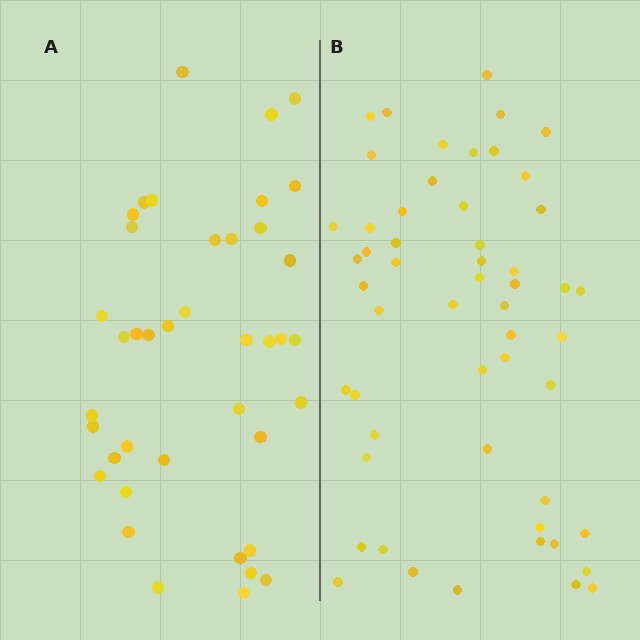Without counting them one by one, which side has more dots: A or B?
Region B (the right region) has more dots.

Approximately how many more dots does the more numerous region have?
Region B has approximately 15 more dots than region A.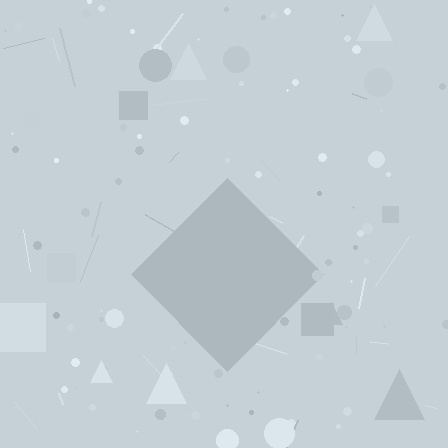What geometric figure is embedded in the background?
A diamond is embedded in the background.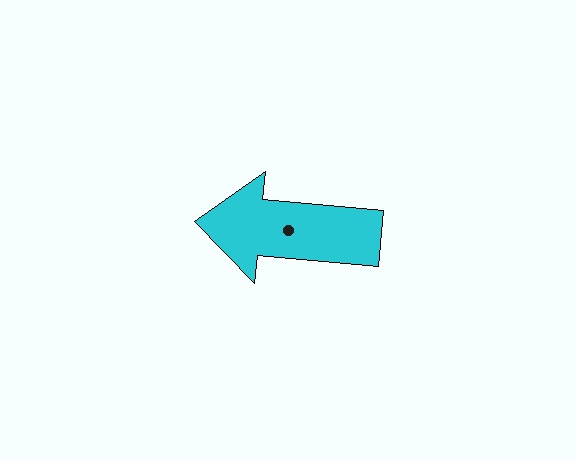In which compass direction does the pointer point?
West.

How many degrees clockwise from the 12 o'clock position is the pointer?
Approximately 275 degrees.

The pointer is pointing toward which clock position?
Roughly 9 o'clock.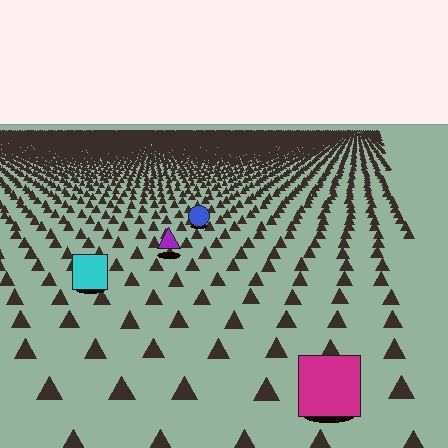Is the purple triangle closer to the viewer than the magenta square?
No. The magenta square is closer — you can tell from the texture gradient: the ground texture is coarser near it.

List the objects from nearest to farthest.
From nearest to farthest: the magenta square, the cyan square, the purple triangle, the blue circle.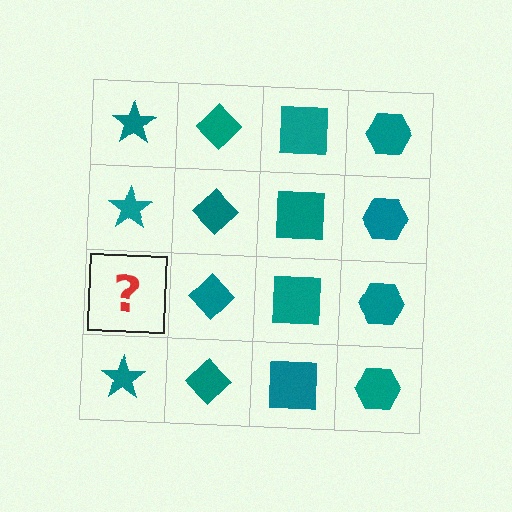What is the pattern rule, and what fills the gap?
The rule is that each column has a consistent shape. The gap should be filled with a teal star.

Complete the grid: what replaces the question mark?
The question mark should be replaced with a teal star.